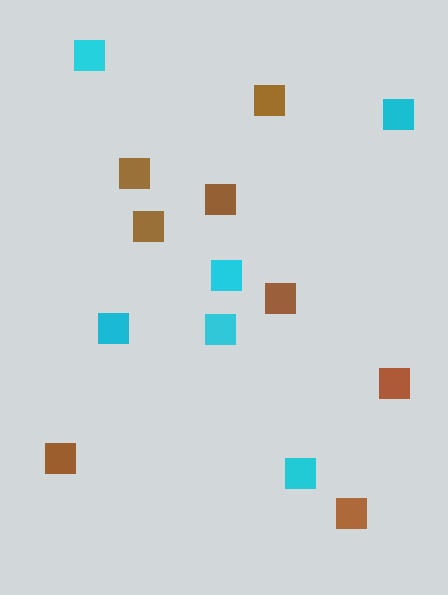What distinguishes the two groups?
There are 2 groups: one group of brown squares (8) and one group of cyan squares (6).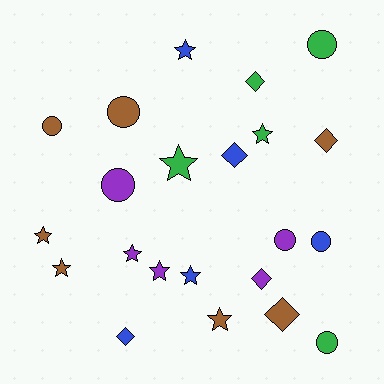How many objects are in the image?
There are 22 objects.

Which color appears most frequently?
Brown, with 7 objects.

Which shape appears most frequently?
Star, with 9 objects.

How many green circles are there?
There are 2 green circles.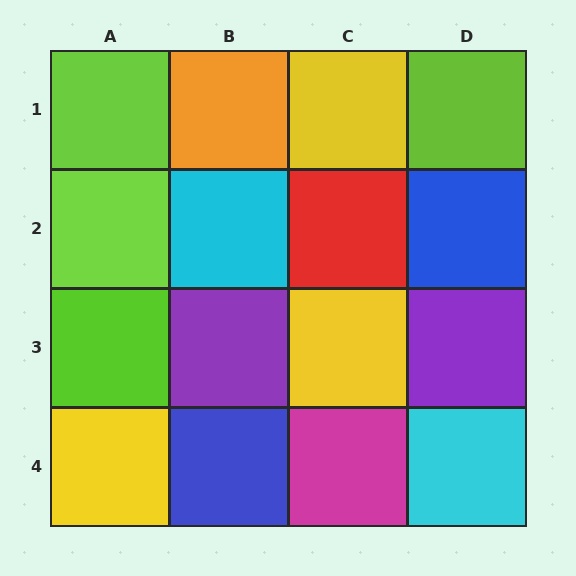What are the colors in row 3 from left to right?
Lime, purple, yellow, purple.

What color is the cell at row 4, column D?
Cyan.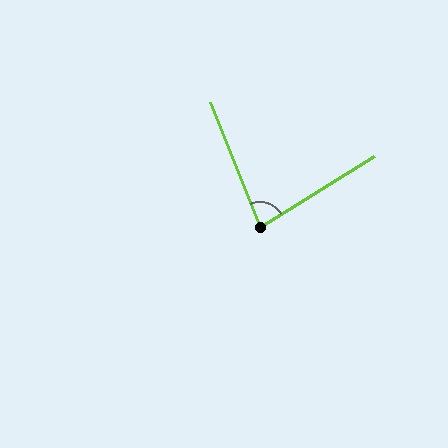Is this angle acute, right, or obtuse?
It is acute.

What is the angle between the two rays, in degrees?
Approximately 80 degrees.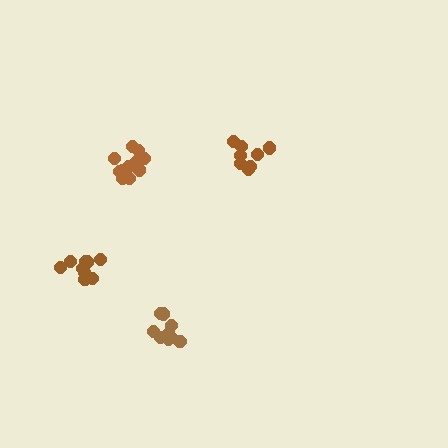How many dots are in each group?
Group 1: 11 dots, Group 2: 9 dots, Group 3: 13 dots, Group 4: 8 dots (41 total).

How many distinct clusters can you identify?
There are 4 distinct clusters.